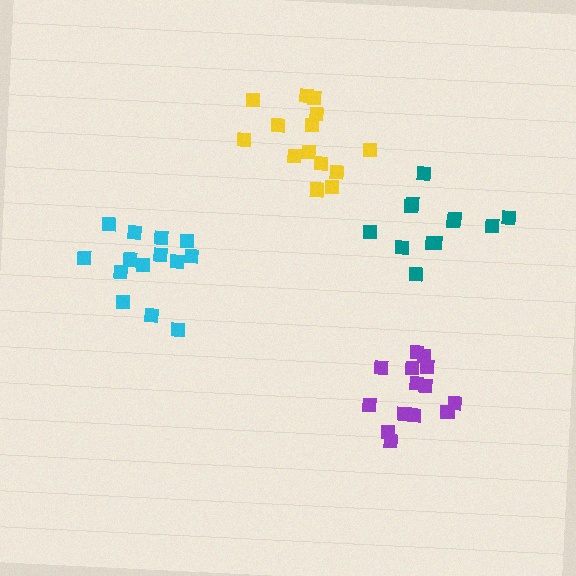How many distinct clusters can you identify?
There are 4 distinct clusters.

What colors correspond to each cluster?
The clusters are colored: cyan, purple, teal, yellow.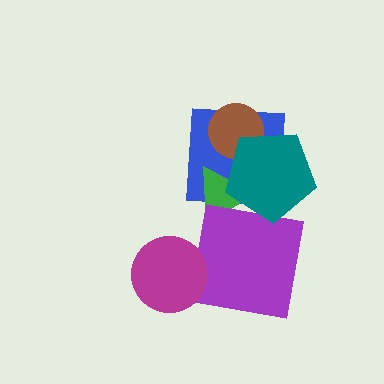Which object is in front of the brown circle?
The teal pentagon is in front of the brown circle.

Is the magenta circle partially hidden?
No, no other shape covers it.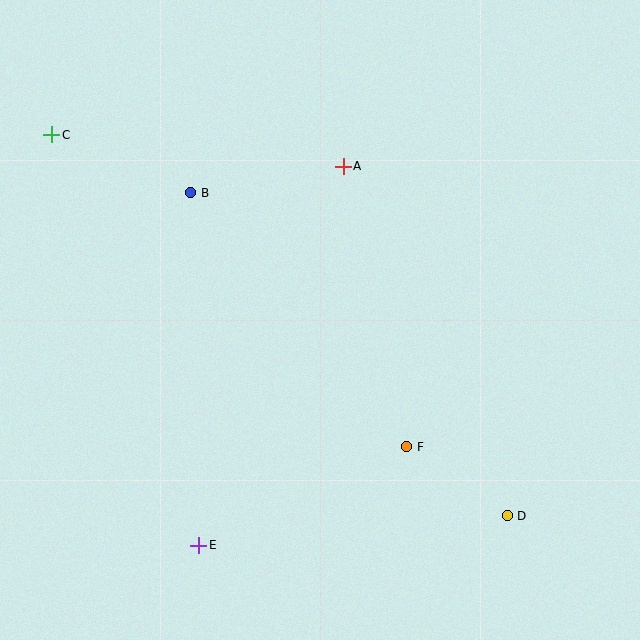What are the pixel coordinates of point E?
Point E is at (199, 545).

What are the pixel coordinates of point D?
Point D is at (507, 516).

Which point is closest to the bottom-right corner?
Point D is closest to the bottom-right corner.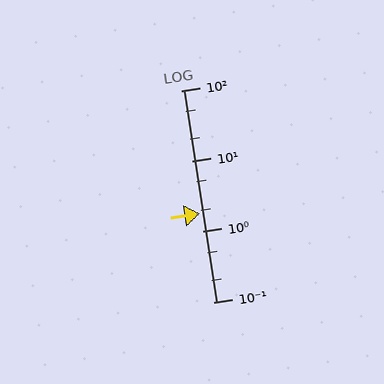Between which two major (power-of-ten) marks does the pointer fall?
The pointer is between 1 and 10.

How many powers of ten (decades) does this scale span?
The scale spans 3 decades, from 0.1 to 100.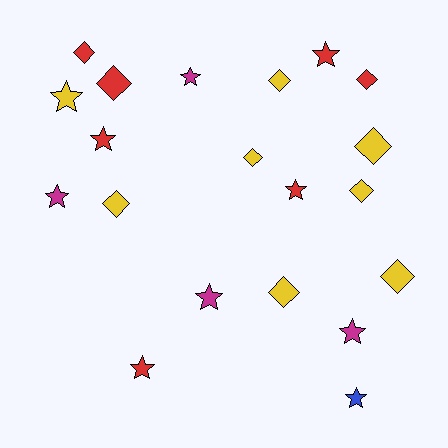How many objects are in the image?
There are 20 objects.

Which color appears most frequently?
Yellow, with 8 objects.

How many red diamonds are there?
There are 3 red diamonds.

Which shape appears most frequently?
Diamond, with 10 objects.